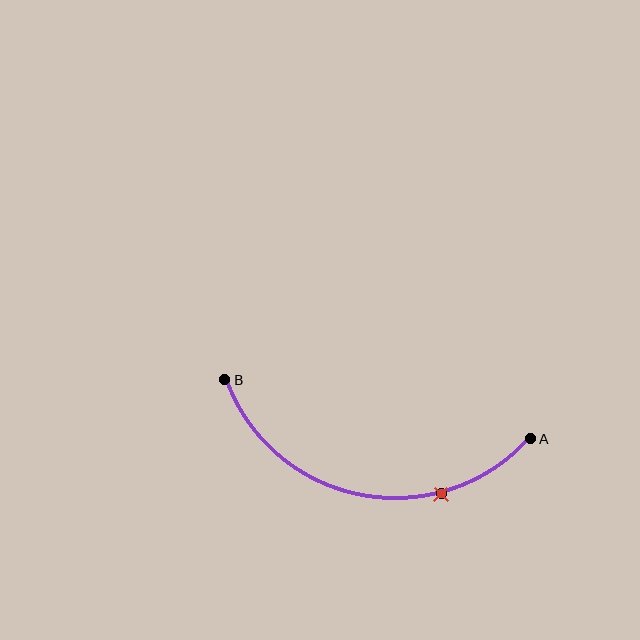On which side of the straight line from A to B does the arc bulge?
The arc bulges below the straight line connecting A and B.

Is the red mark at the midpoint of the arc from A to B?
No. The red mark lies on the arc but is closer to endpoint A. The arc midpoint would be at the point on the curve equidistant along the arc from both A and B.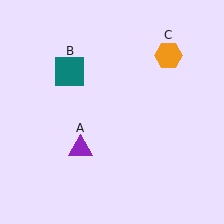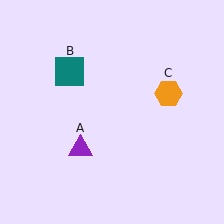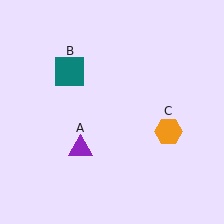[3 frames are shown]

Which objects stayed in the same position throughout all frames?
Purple triangle (object A) and teal square (object B) remained stationary.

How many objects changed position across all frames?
1 object changed position: orange hexagon (object C).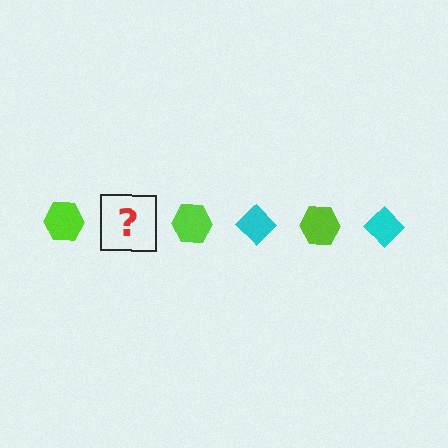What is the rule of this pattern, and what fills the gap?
The rule is that the pattern alternates between lime hexagon and cyan diamond. The gap should be filled with a cyan diamond.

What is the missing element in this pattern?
The missing element is a cyan diamond.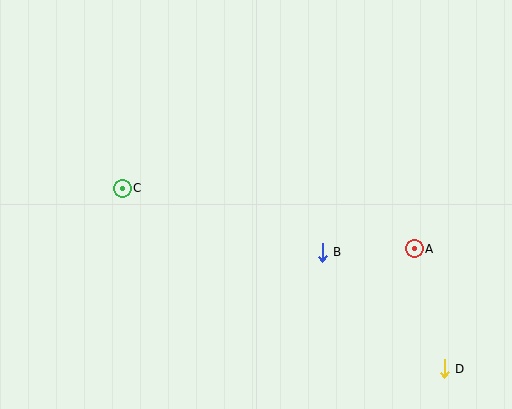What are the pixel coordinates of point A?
Point A is at (414, 249).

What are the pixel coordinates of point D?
Point D is at (444, 369).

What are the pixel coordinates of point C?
Point C is at (122, 188).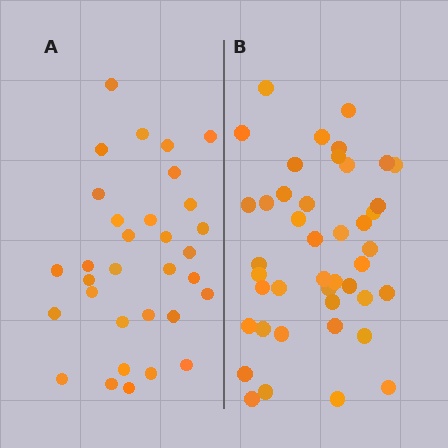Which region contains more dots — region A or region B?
Region B (the right region) has more dots.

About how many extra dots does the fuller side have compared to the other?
Region B has roughly 12 or so more dots than region A.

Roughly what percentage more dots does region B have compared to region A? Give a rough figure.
About 35% more.